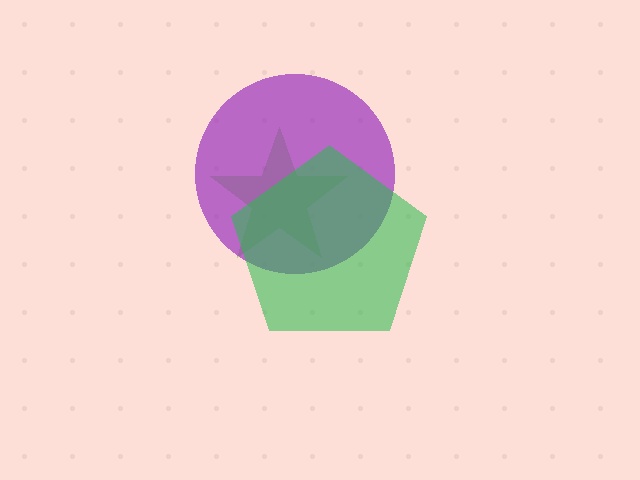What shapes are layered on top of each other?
The layered shapes are: a lime star, a purple circle, a green pentagon.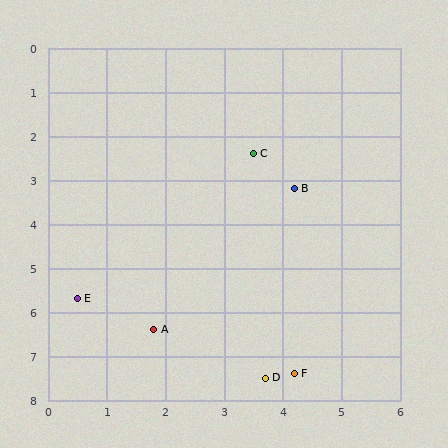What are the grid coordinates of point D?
Point D is at approximately (3.7, 7.5).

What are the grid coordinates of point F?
Point F is at approximately (4.2, 7.4).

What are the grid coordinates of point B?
Point B is at approximately (4.2, 3.2).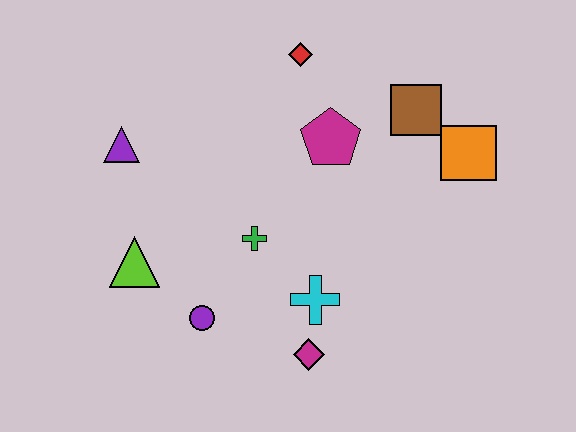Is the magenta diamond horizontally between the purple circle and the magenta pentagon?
Yes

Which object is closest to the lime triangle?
The purple circle is closest to the lime triangle.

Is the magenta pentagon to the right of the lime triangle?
Yes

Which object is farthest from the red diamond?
The magenta diamond is farthest from the red diamond.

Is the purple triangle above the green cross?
Yes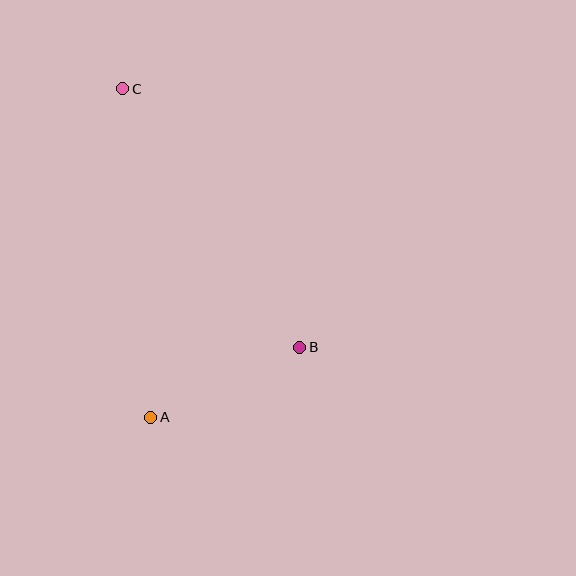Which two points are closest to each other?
Points A and B are closest to each other.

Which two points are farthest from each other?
Points A and C are farthest from each other.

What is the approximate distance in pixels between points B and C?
The distance between B and C is approximately 313 pixels.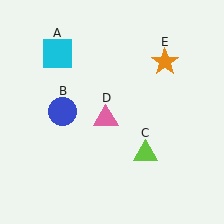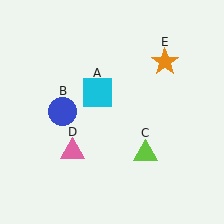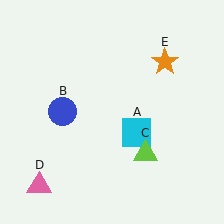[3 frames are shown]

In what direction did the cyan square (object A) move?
The cyan square (object A) moved down and to the right.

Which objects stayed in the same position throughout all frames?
Blue circle (object B) and lime triangle (object C) and orange star (object E) remained stationary.